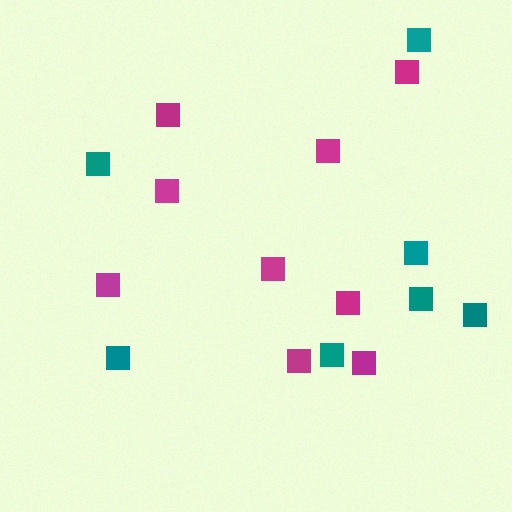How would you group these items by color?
There are 2 groups: one group of magenta squares (9) and one group of teal squares (7).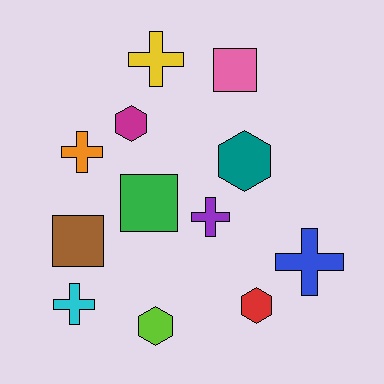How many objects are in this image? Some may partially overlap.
There are 12 objects.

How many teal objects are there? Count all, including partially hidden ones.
There is 1 teal object.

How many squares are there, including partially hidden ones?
There are 3 squares.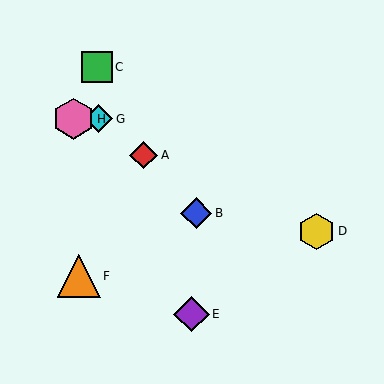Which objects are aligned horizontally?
Objects G, H are aligned horizontally.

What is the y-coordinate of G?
Object G is at y≈119.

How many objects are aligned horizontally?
2 objects (G, H) are aligned horizontally.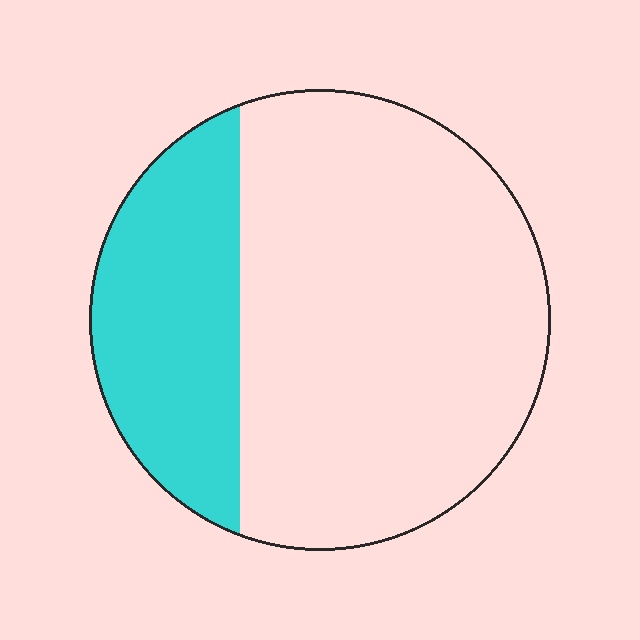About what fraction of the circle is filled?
About one quarter (1/4).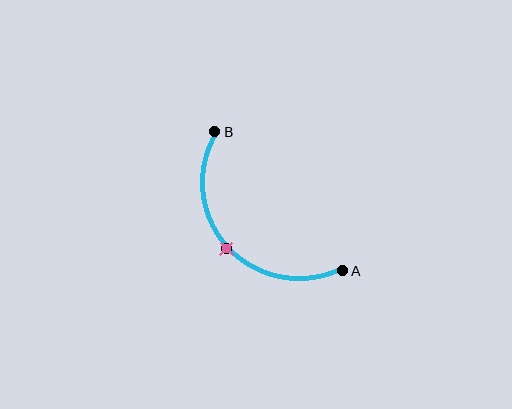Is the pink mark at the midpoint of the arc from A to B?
Yes. The pink mark lies on the arc at equal arc-length from both A and B — it is the arc midpoint.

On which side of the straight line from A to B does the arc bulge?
The arc bulges below and to the left of the straight line connecting A and B.